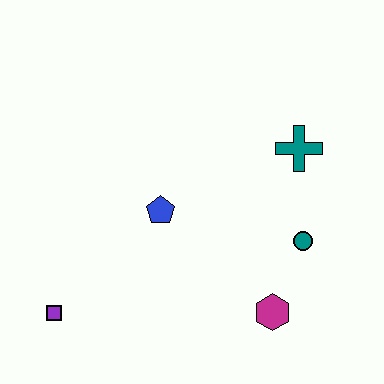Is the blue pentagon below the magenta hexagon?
No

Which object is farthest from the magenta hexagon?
The purple square is farthest from the magenta hexagon.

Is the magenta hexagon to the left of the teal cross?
Yes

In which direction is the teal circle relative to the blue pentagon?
The teal circle is to the right of the blue pentagon.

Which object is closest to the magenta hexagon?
The teal circle is closest to the magenta hexagon.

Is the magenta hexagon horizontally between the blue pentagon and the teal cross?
Yes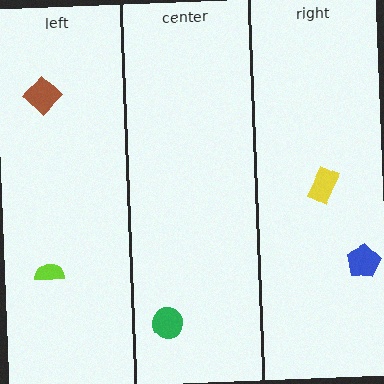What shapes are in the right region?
The yellow rectangle, the blue pentagon.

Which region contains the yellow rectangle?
The right region.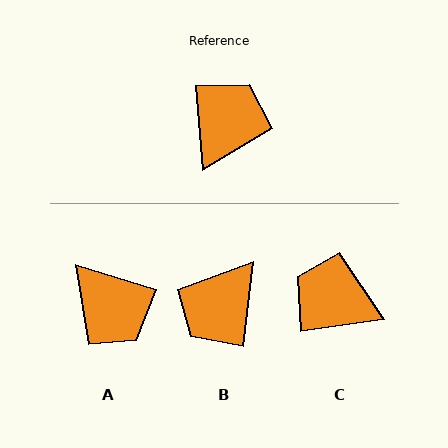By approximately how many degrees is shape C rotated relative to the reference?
Approximately 93 degrees counter-clockwise.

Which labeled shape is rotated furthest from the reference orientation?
B, about 168 degrees away.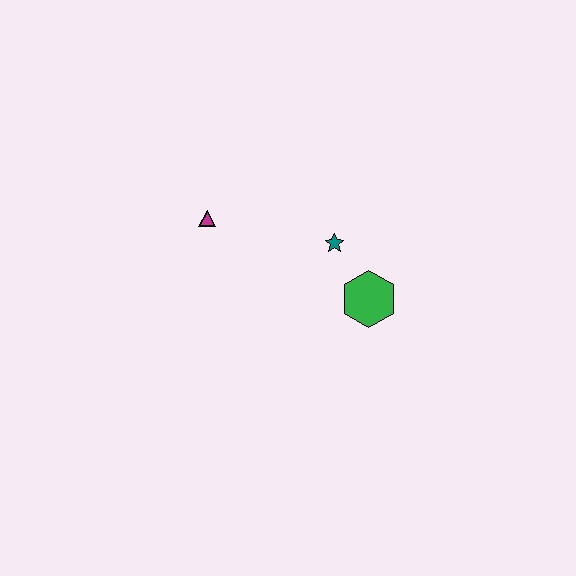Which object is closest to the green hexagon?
The teal star is closest to the green hexagon.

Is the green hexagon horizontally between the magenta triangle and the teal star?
No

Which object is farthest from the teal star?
The magenta triangle is farthest from the teal star.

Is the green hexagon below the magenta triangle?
Yes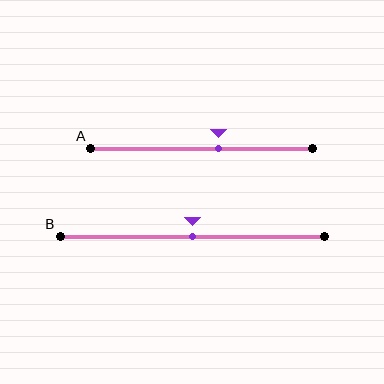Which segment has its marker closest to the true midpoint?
Segment B has its marker closest to the true midpoint.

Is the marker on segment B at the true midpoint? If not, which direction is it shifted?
Yes, the marker on segment B is at the true midpoint.